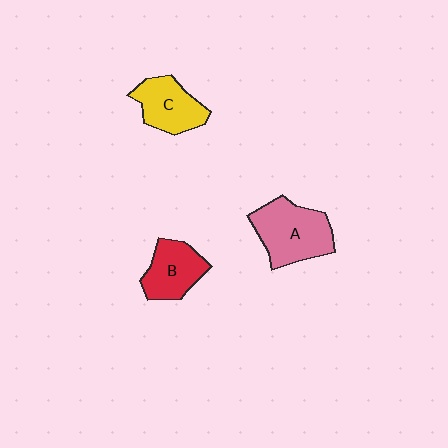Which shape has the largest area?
Shape A (pink).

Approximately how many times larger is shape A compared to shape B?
Approximately 1.4 times.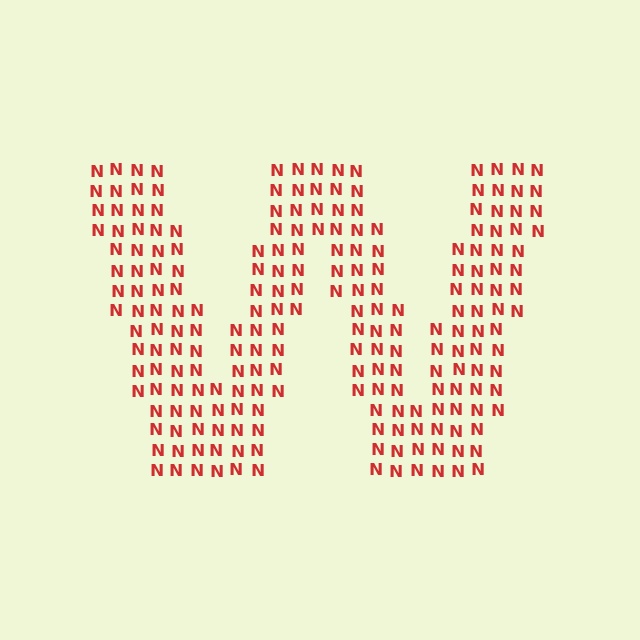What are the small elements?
The small elements are letter N's.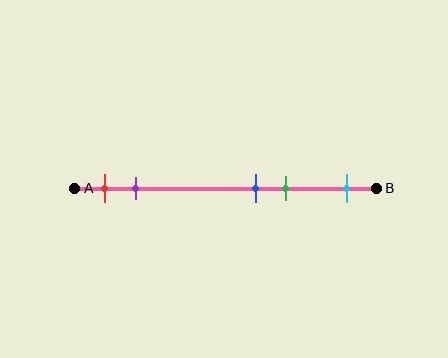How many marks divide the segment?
There are 5 marks dividing the segment.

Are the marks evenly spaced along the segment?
No, the marks are not evenly spaced.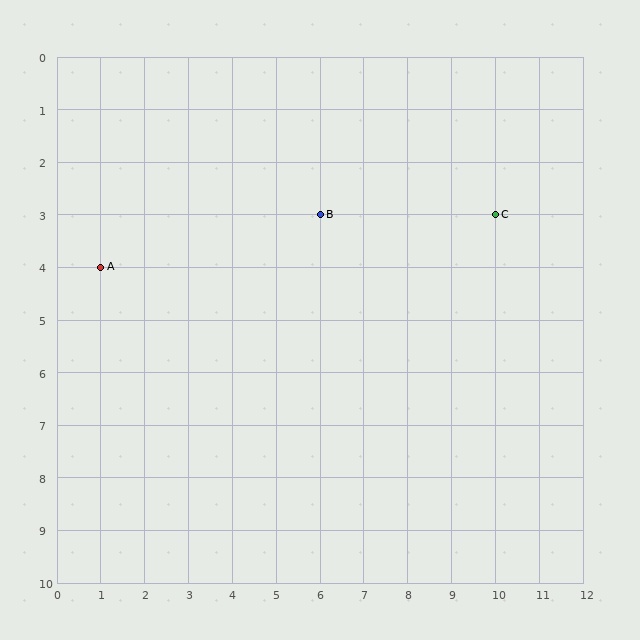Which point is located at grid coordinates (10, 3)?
Point C is at (10, 3).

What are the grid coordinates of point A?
Point A is at grid coordinates (1, 4).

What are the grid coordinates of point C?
Point C is at grid coordinates (10, 3).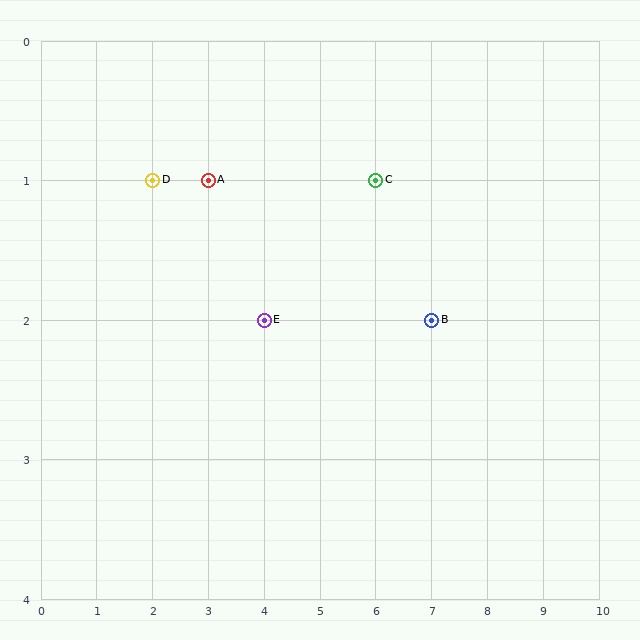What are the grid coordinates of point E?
Point E is at grid coordinates (4, 2).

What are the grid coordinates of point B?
Point B is at grid coordinates (7, 2).